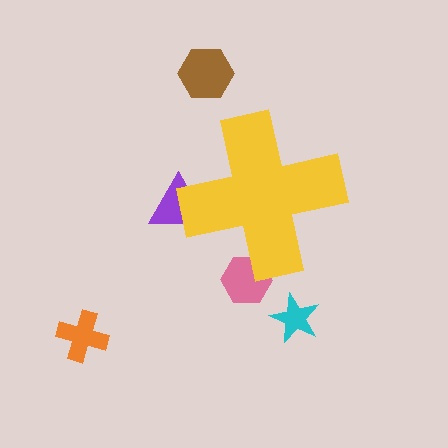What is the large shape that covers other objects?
A yellow cross.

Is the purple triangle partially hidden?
Yes, the purple triangle is partially hidden behind the yellow cross.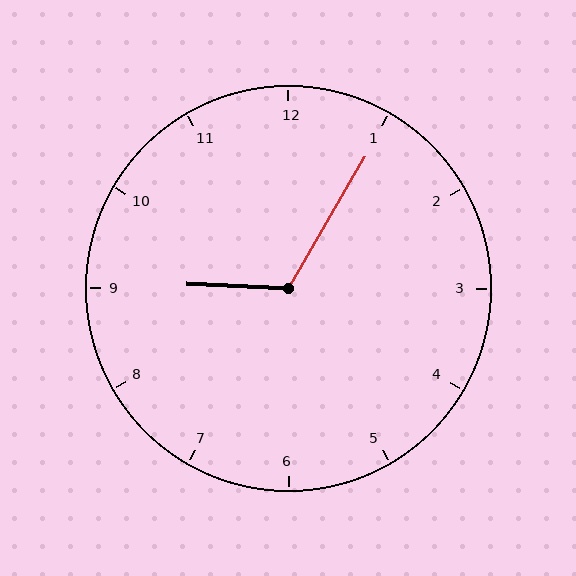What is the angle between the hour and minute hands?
Approximately 118 degrees.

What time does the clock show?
9:05.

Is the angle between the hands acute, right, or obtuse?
It is obtuse.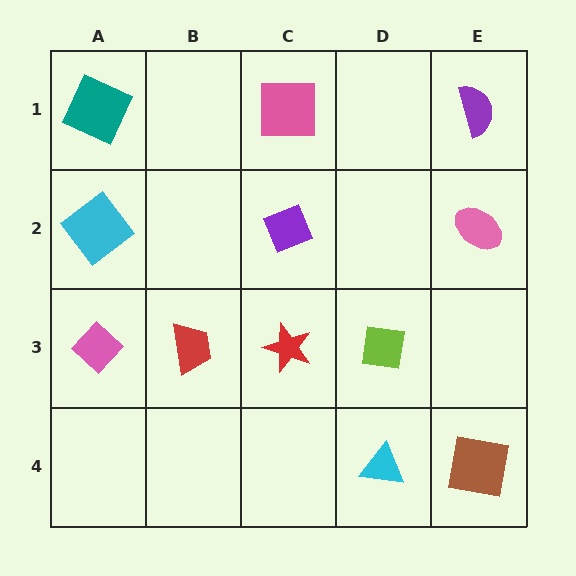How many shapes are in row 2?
3 shapes.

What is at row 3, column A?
A pink diamond.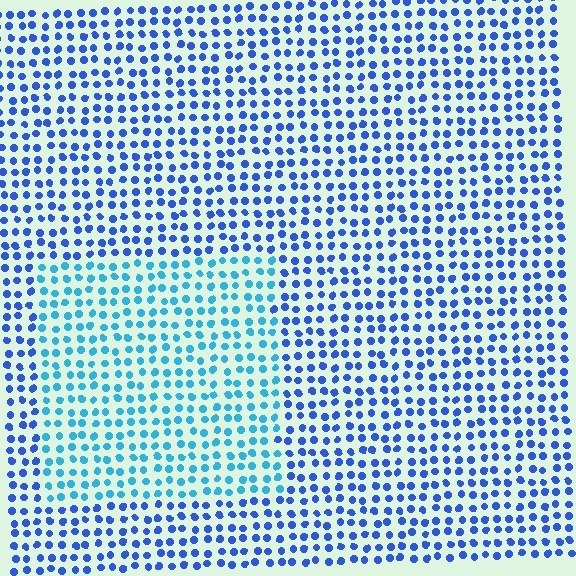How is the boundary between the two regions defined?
The boundary is defined purely by a slight shift in hue (about 33 degrees). Spacing, size, and orientation are identical on both sides.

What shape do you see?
I see a rectangle.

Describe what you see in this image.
The image is filled with small blue elements in a uniform arrangement. A rectangle-shaped region is visible where the elements are tinted to a slightly different hue, forming a subtle color boundary.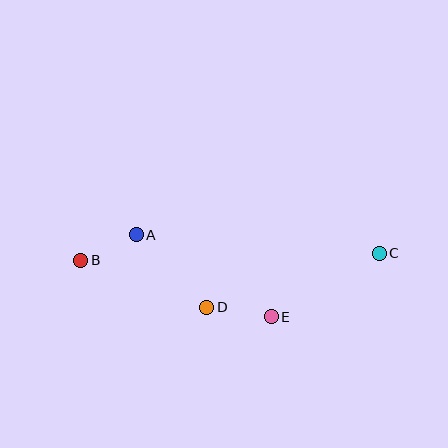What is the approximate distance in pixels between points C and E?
The distance between C and E is approximately 126 pixels.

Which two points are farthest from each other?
Points B and C are farthest from each other.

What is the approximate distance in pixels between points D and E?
The distance between D and E is approximately 65 pixels.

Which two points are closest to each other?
Points A and B are closest to each other.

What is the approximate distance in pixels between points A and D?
The distance between A and D is approximately 101 pixels.